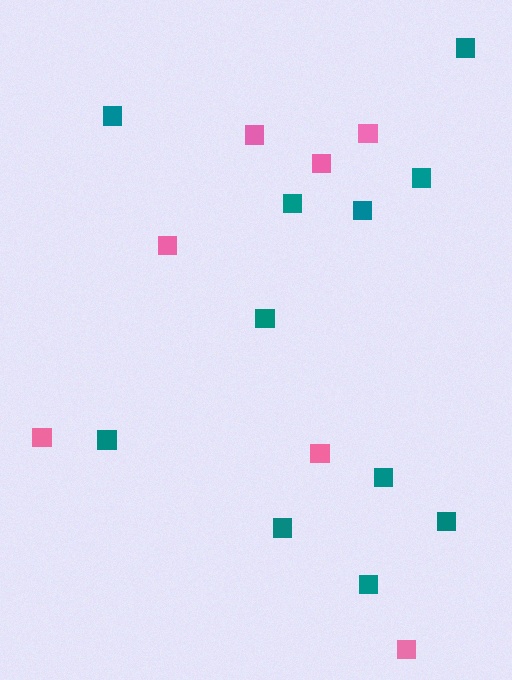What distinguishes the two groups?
There are 2 groups: one group of teal squares (11) and one group of pink squares (7).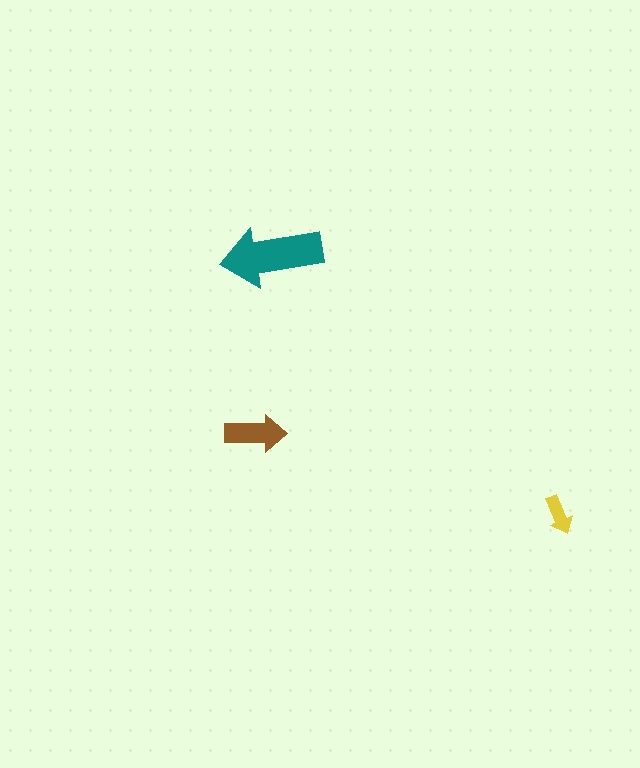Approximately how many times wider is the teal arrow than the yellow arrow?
About 2.5 times wider.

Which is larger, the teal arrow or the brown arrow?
The teal one.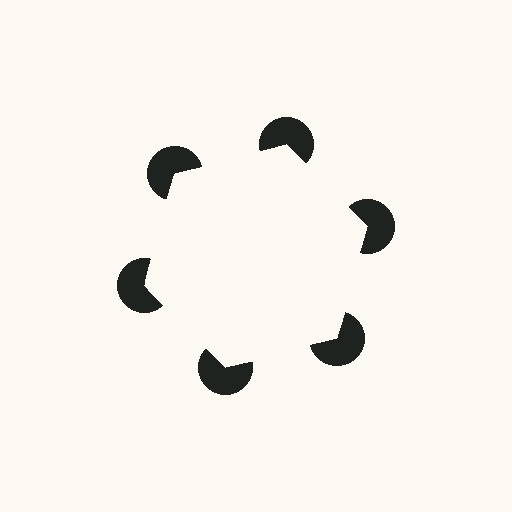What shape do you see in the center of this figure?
An illusory hexagon — its edges are inferred from the aligned wedge cuts in the pac-man discs, not physically drawn.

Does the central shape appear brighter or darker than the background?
It typically appears slightly brighter than the background, even though no actual brightness change is drawn.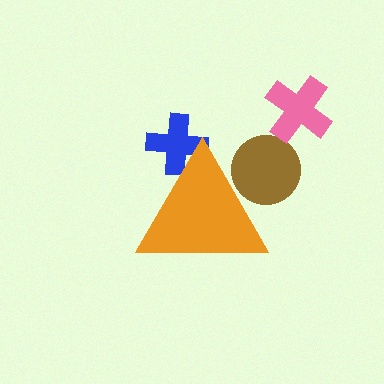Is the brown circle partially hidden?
Yes, the brown circle is partially hidden behind the orange triangle.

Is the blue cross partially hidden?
Yes, the blue cross is partially hidden behind the orange triangle.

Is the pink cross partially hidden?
No, the pink cross is fully visible.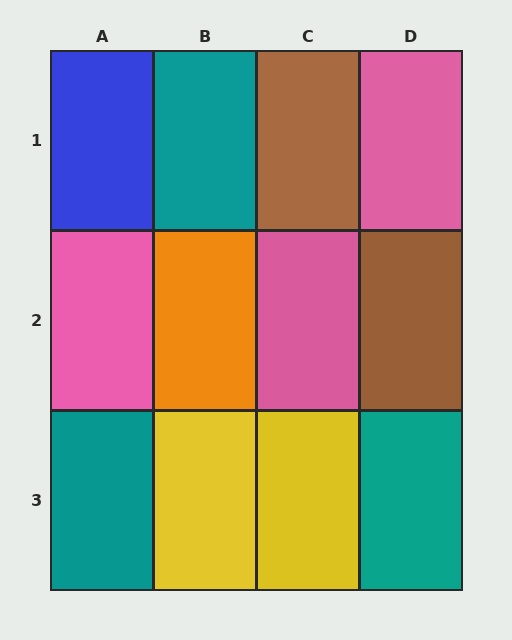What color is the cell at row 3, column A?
Teal.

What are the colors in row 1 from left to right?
Blue, teal, brown, pink.